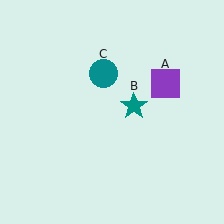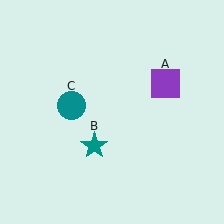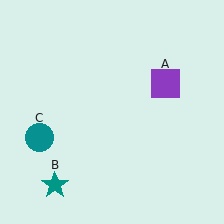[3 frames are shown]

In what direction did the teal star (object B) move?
The teal star (object B) moved down and to the left.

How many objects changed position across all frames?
2 objects changed position: teal star (object B), teal circle (object C).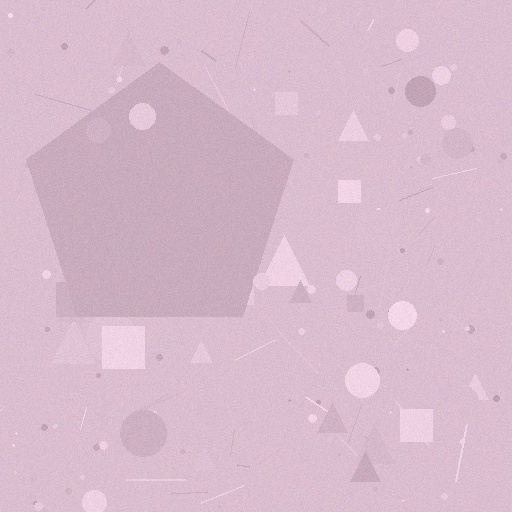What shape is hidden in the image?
A pentagon is hidden in the image.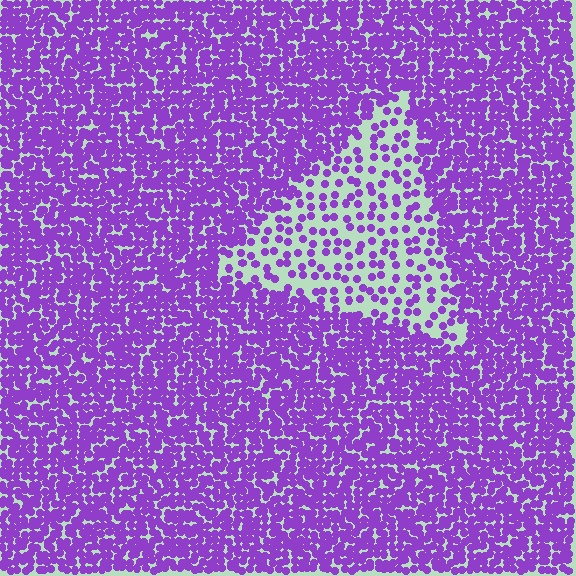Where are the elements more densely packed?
The elements are more densely packed outside the triangle boundary.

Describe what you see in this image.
The image contains small purple elements arranged at two different densities. A triangle-shaped region is visible where the elements are less densely packed than the surrounding area.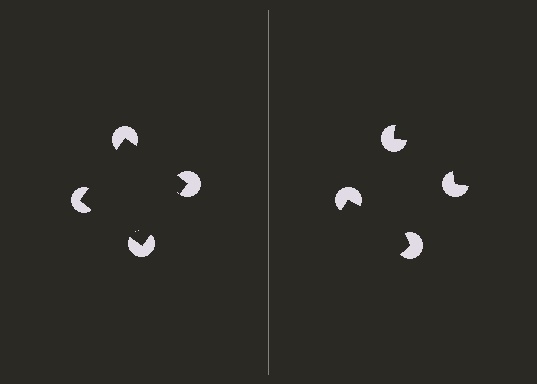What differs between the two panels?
The pac-man discs are positioned identically on both sides; only the wedge orientations differ. On the left they align to a square; on the right they are misaligned.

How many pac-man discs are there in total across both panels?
8 — 4 on each side.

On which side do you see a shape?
An illusory square appears on the left side. On the right side the wedge cuts are rotated, so no coherent shape forms.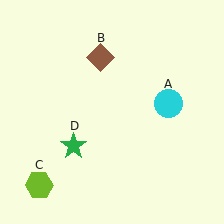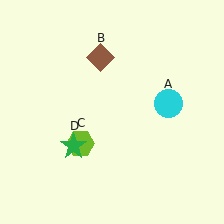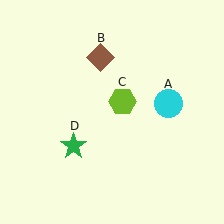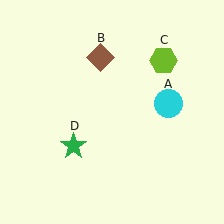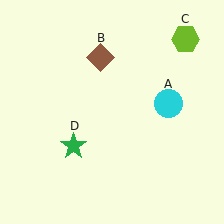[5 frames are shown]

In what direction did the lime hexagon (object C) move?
The lime hexagon (object C) moved up and to the right.